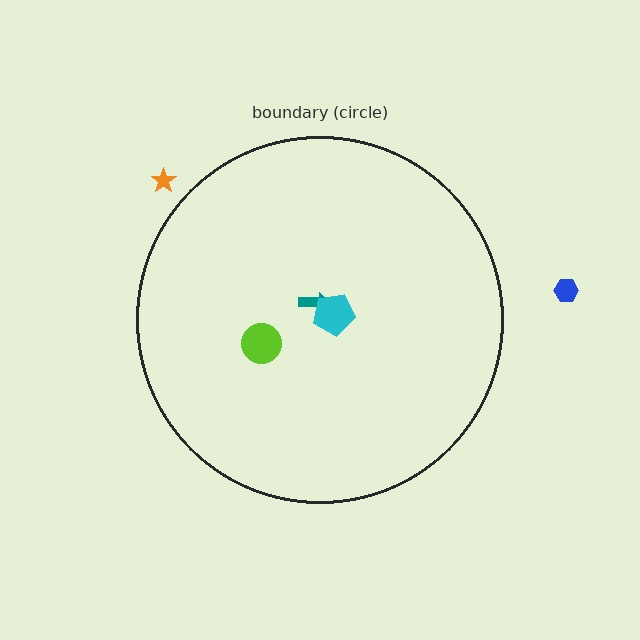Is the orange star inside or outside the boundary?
Outside.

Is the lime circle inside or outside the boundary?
Inside.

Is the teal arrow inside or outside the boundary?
Inside.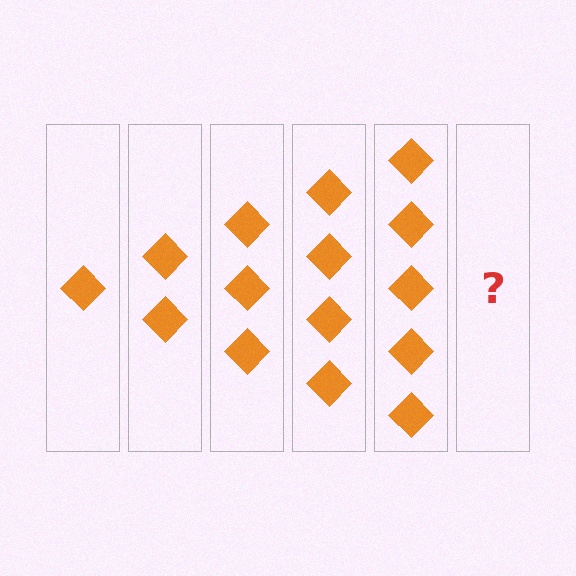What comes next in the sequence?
The next element should be 6 diamonds.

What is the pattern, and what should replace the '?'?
The pattern is that each step adds one more diamond. The '?' should be 6 diamonds.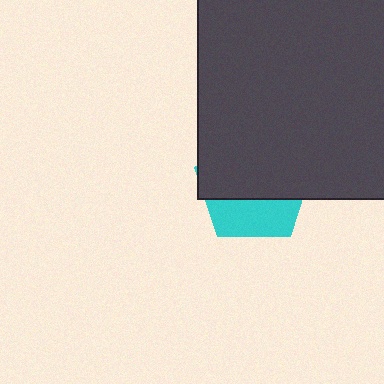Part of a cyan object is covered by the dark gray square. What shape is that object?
It is a pentagon.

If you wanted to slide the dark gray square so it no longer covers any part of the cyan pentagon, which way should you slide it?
Slide it up — that is the most direct way to separate the two shapes.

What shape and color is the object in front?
The object in front is a dark gray square.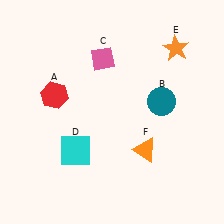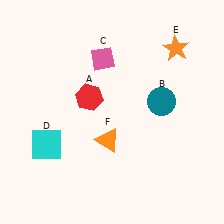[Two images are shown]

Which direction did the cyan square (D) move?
The cyan square (D) moved left.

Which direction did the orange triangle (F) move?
The orange triangle (F) moved left.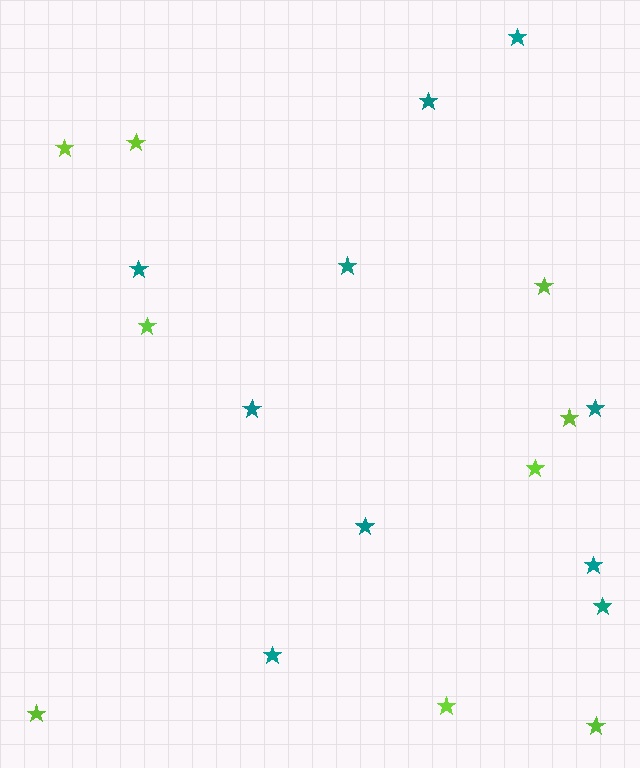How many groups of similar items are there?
There are 2 groups: one group of lime stars (9) and one group of teal stars (10).